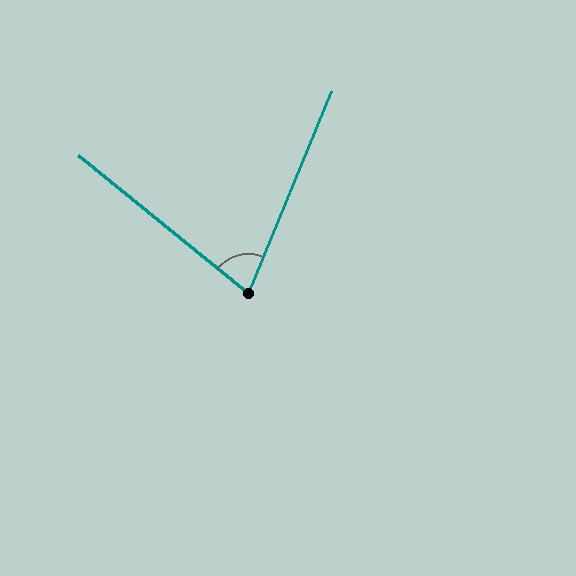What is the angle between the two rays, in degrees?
Approximately 73 degrees.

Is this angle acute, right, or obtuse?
It is acute.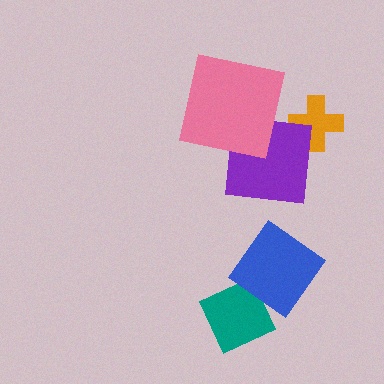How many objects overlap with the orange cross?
0 objects overlap with the orange cross.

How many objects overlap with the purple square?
1 object overlaps with the purple square.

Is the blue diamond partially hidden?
No, no other shape covers it.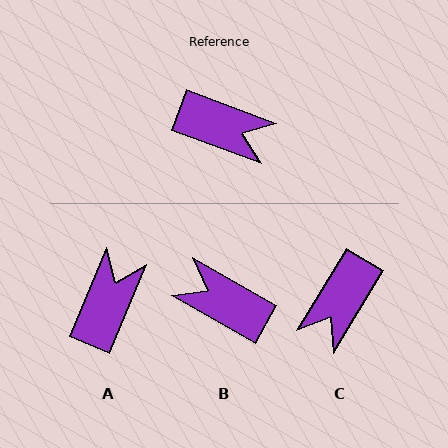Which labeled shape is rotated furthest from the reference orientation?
B, about 171 degrees away.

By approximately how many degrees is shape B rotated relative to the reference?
Approximately 171 degrees counter-clockwise.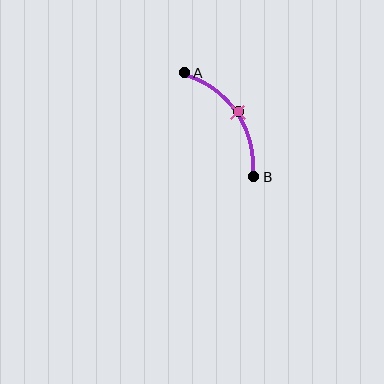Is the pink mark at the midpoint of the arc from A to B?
Yes. The pink mark lies on the arc at equal arc-length from both A and B — it is the arc midpoint.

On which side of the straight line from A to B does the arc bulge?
The arc bulges above and to the right of the straight line connecting A and B.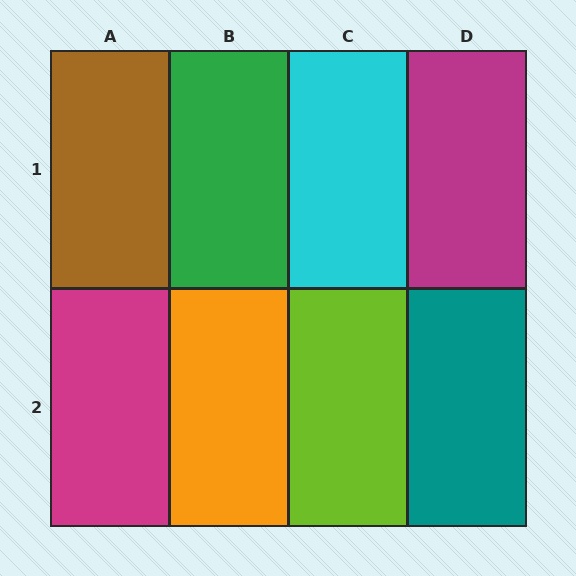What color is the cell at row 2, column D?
Teal.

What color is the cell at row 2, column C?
Lime.